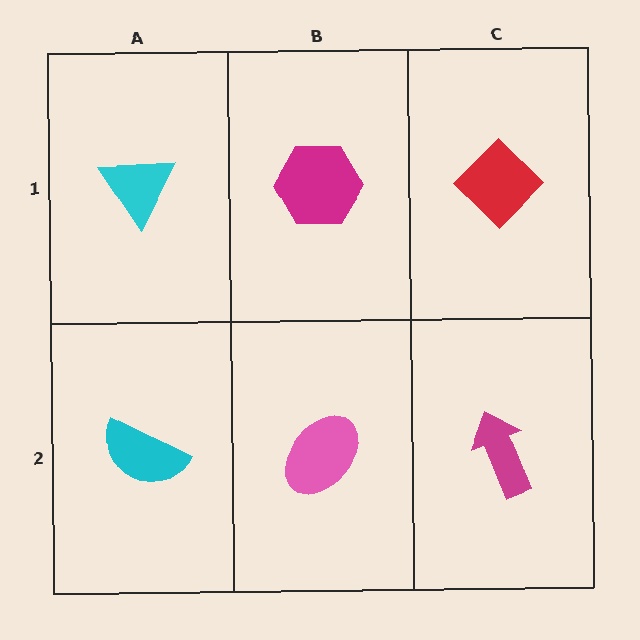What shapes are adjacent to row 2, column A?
A cyan triangle (row 1, column A), a pink ellipse (row 2, column B).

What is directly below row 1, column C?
A magenta arrow.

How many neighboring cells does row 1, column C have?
2.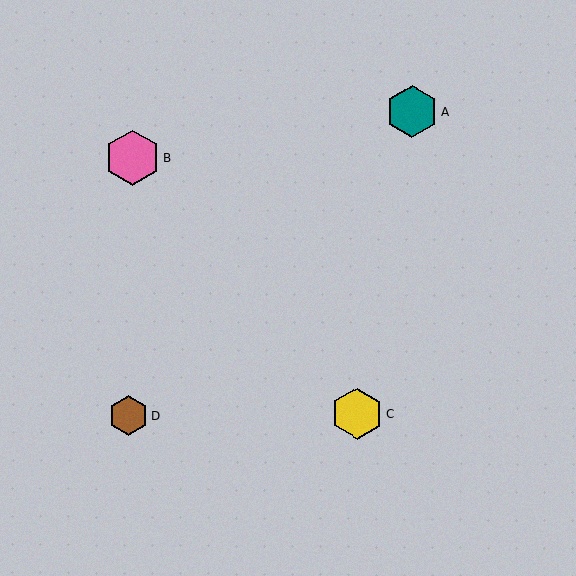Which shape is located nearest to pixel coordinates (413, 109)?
The teal hexagon (labeled A) at (412, 112) is nearest to that location.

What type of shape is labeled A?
Shape A is a teal hexagon.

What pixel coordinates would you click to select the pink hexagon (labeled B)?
Click at (132, 157) to select the pink hexagon B.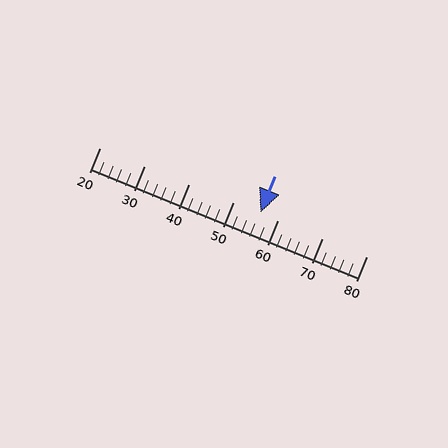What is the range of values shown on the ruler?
The ruler shows values from 20 to 80.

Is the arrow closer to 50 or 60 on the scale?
The arrow is closer to 60.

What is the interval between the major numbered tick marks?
The major tick marks are spaced 10 units apart.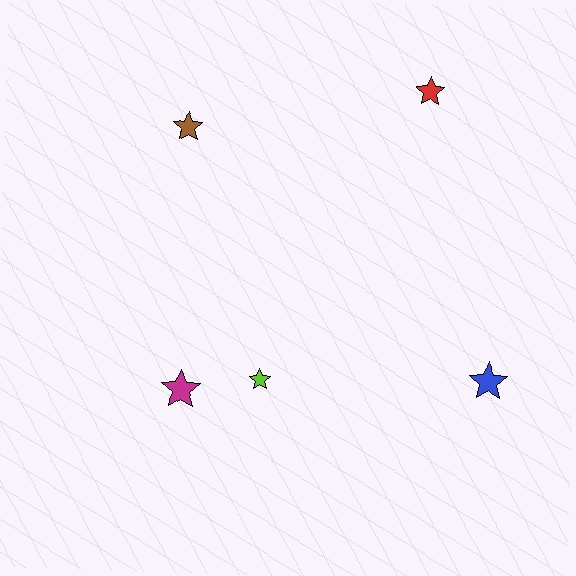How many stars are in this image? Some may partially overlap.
There are 5 stars.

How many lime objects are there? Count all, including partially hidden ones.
There is 1 lime object.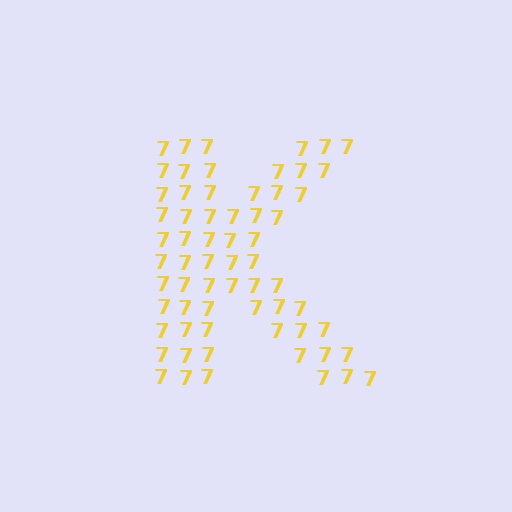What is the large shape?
The large shape is the letter K.